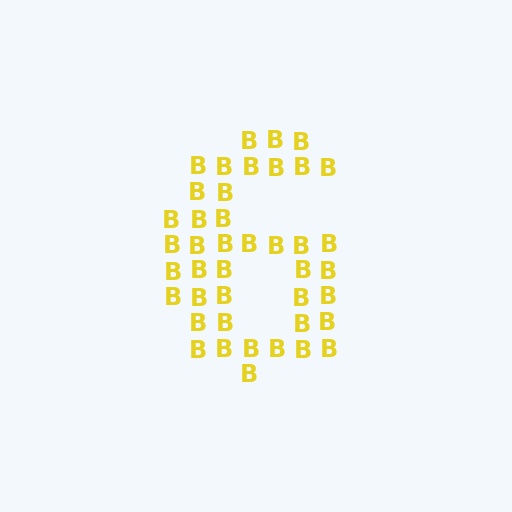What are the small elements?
The small elements are letter B's.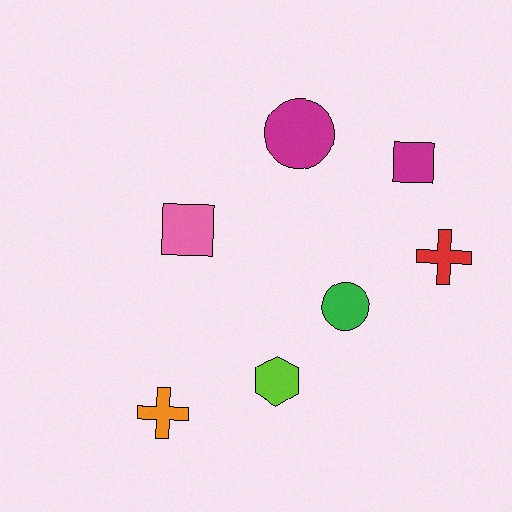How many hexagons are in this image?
There is 1 hexagon.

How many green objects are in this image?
There is 1 green object.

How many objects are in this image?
There are 7 objects.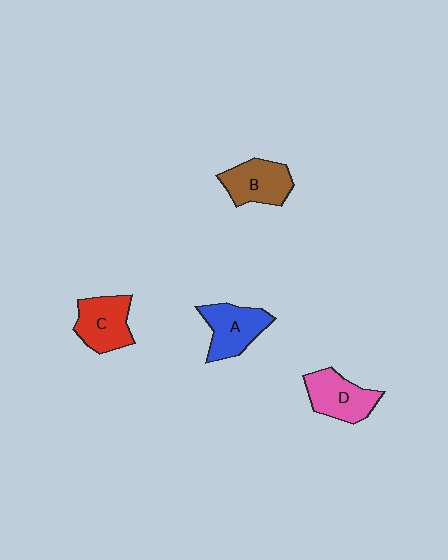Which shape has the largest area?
Shape C (red).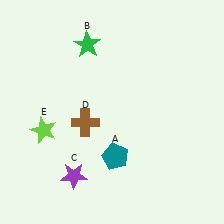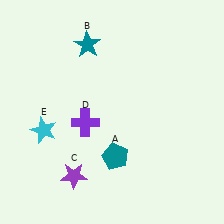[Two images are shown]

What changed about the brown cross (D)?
In Image 1, D is brown. In Image 2, it changed to purple.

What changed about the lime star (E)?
In Image 1, E is lime. In Image 2, it changed to cyan.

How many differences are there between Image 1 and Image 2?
There are 3 differences between the two images.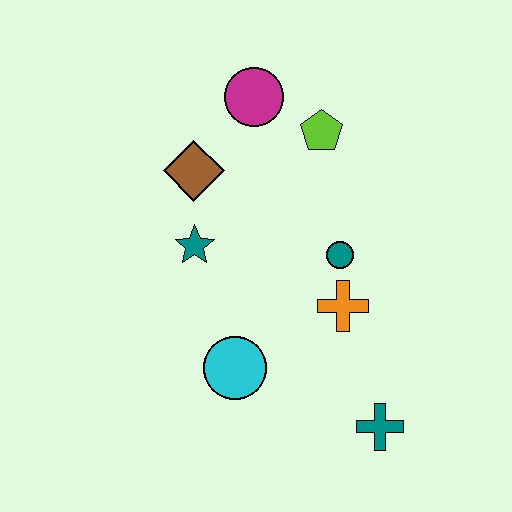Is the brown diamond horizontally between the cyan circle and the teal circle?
No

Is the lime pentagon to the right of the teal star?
Yes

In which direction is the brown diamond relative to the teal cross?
The brown diamond is above the teal cross.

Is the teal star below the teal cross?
No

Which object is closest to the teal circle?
The orange cross is closest to the teal circle.